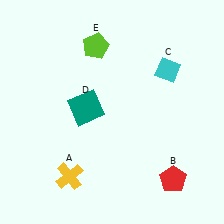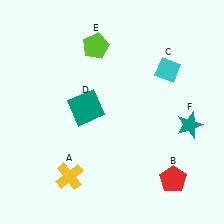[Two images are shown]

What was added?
A teal star (F) was added in Image 2.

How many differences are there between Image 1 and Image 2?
There is 1 difference between the two images.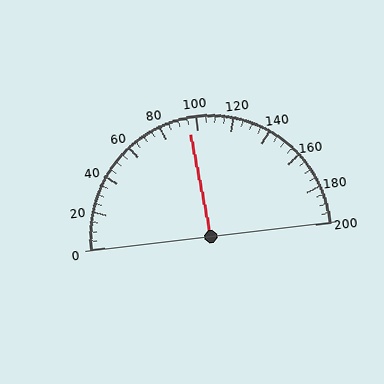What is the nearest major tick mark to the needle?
The nearest major tick mark is 100.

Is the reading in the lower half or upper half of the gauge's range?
The reading is in the lower half of the range (0 to 200).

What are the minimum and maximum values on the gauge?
The gauge ranges from 0 to 200.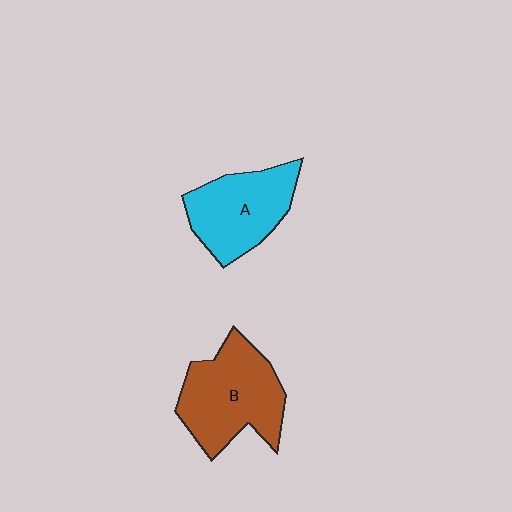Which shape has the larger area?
Shape B (brown).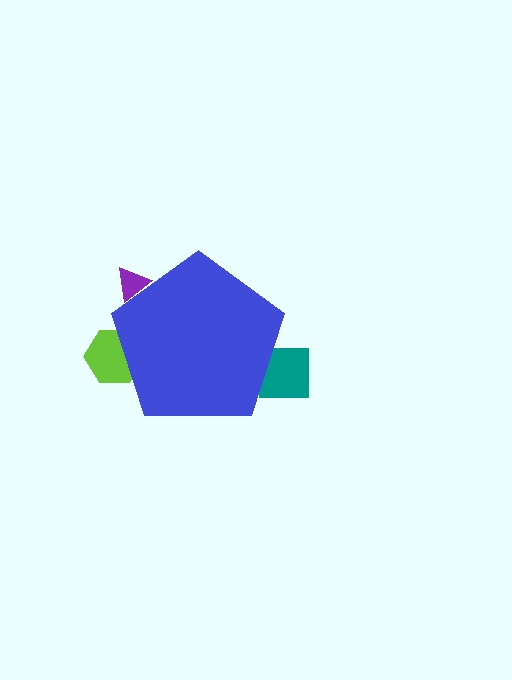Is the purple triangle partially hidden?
Yes, the purple triangle is partially hidden behind the blue pentagon.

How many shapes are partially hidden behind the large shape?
3 shapes are partially hidden.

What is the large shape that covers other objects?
A blue pentagon.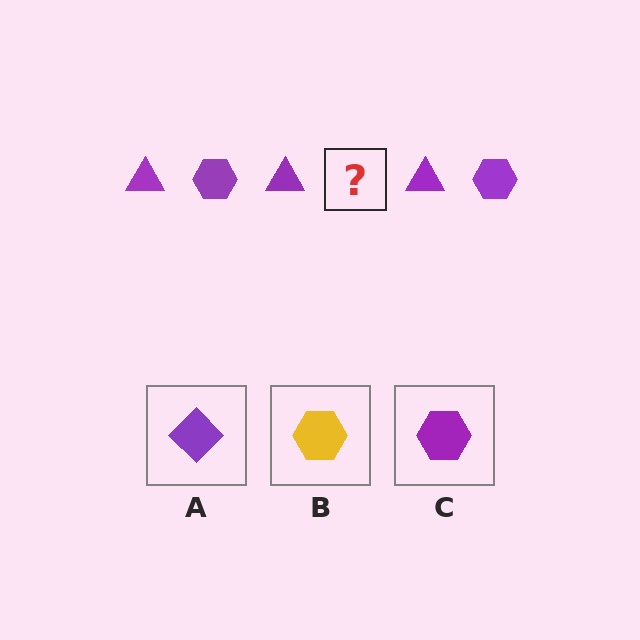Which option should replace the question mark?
Option C.